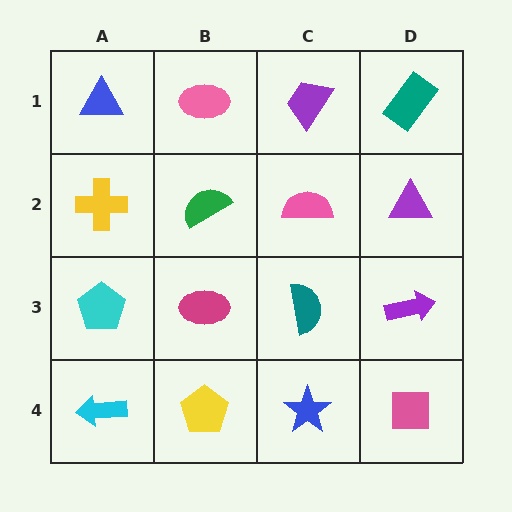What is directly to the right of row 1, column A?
A pink ellipse.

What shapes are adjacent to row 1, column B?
A green semicircle (row 2, column B), a blue triangle (row 1, column A), a purple trapezoid (row 1, column C).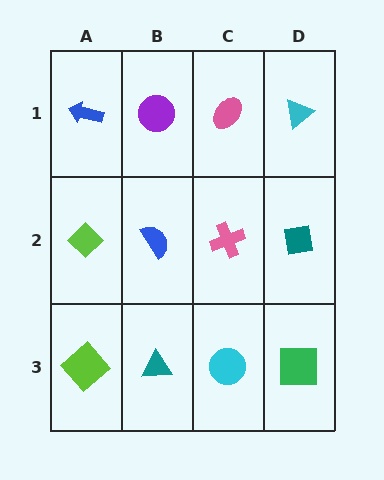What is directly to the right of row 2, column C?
A teal square.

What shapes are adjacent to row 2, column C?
A pink ellipse (row 1, column C), a cyan circle (row 3, column C), a blue semicircle (row 2, column B), a teal square (row 2, column D).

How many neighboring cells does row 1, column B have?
3.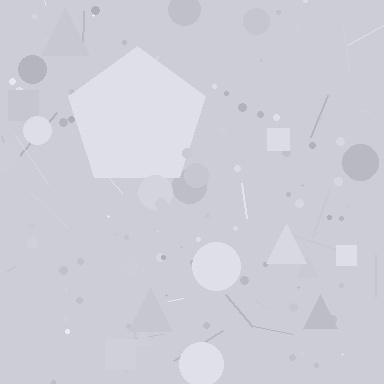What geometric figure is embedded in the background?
A pentagon is embedded in the background.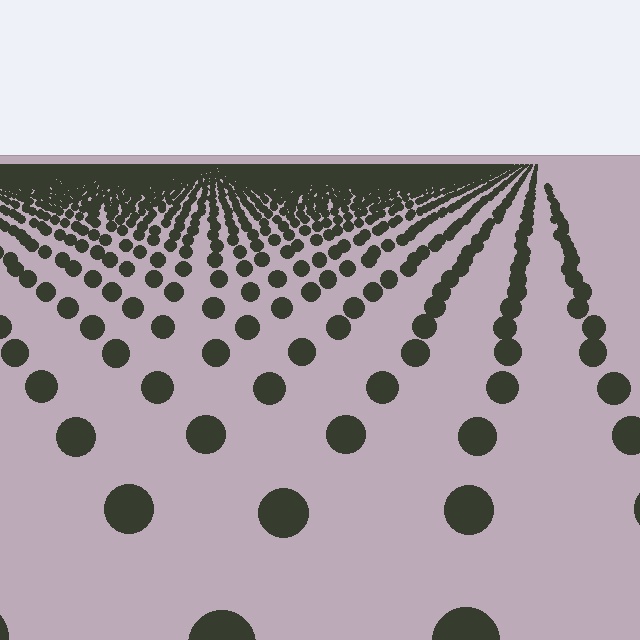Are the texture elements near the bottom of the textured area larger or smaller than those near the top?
Larger. Near the bottom, elements are closer to the viewer and appear at a bigger on-screen size.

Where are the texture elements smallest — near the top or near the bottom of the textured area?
Near the top.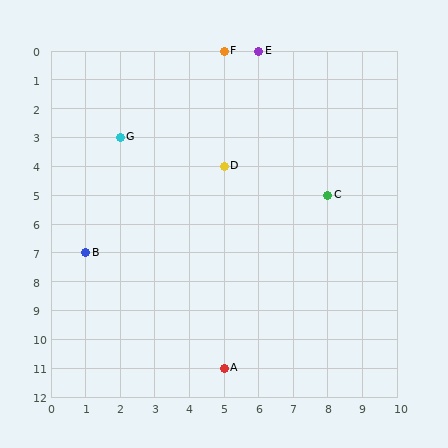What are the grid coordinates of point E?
Point E is at grid coordinates (6, 0).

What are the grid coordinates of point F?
Point F is at grid coordinates (5, 0).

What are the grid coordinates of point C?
Point C is at grid coordinates (8, 5).